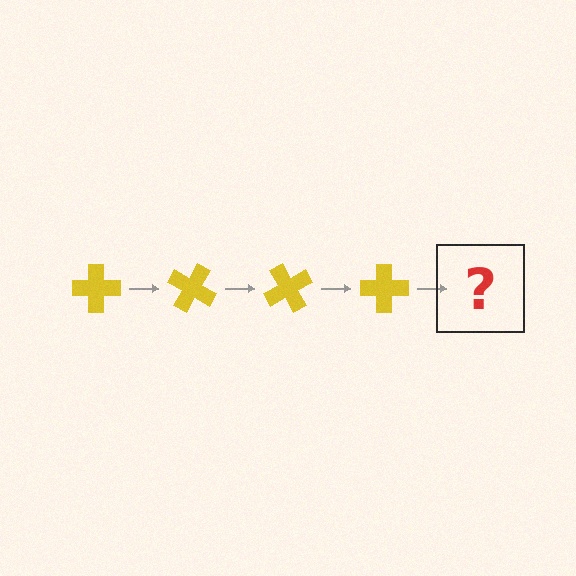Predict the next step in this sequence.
The next step is a yellow cross rotated 120 degrees.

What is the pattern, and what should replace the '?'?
The pattern is that the cross rotates 30 degrees each step. The '?' should be a yellow cross rotated 120 degrees.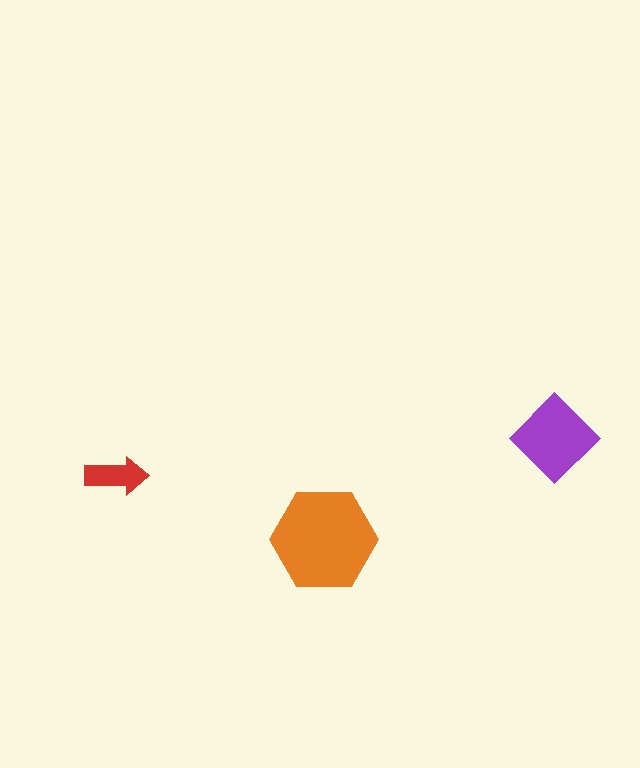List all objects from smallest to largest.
The red arrow, the purple diamond, the orange hexagon.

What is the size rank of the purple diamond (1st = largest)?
2nd.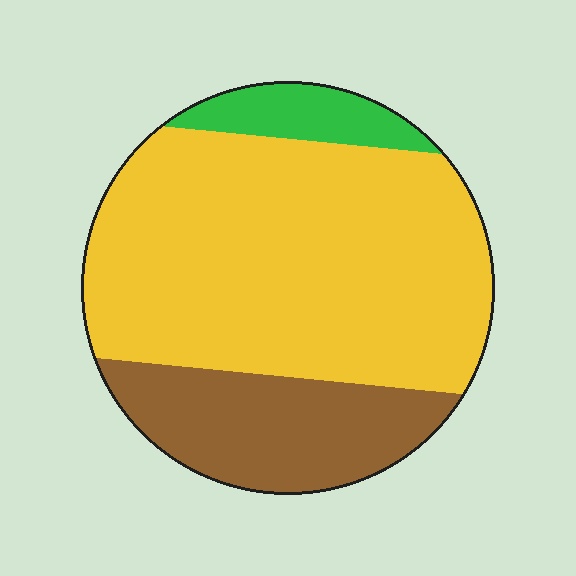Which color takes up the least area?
Green, at roughly 10%.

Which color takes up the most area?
Yellow, at roughly 70%.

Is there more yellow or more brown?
Yellow.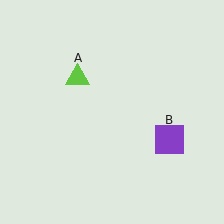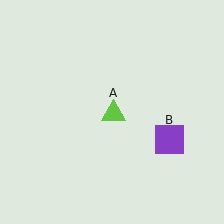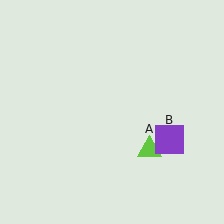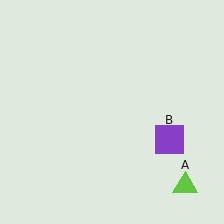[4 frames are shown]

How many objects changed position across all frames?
1 object changed position: lime triangle (object A).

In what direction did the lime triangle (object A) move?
The lime triangle (object A) moved down and to the right.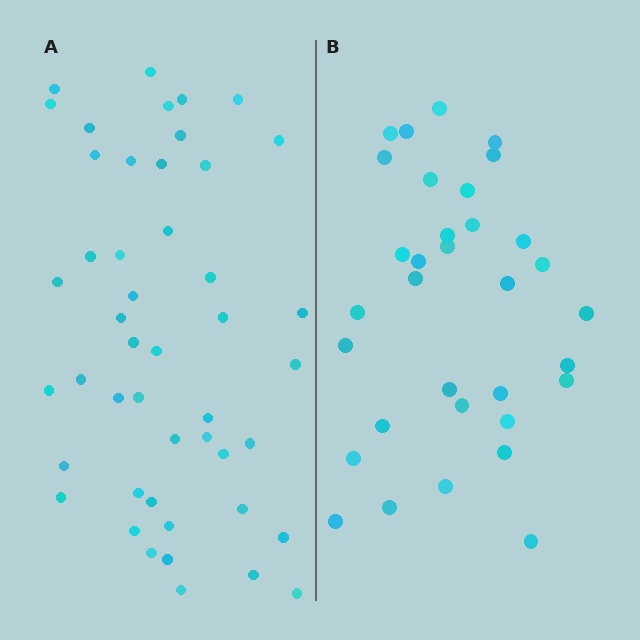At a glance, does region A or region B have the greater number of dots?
Region A (the left region) has more dots.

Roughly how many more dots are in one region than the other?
Region A has approximately 15 more dots than region B.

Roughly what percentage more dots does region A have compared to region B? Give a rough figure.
About 40% more.